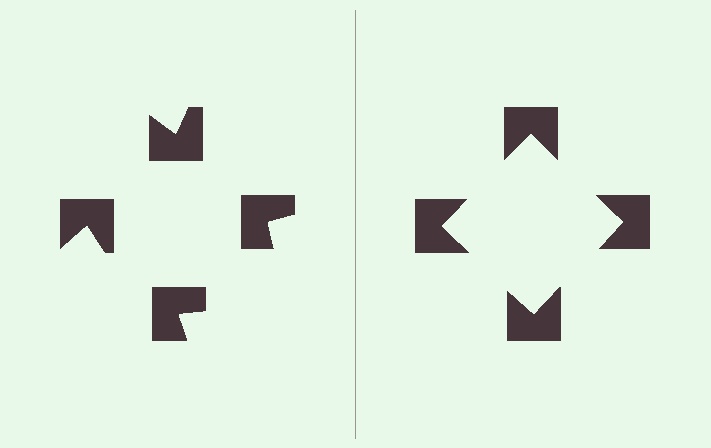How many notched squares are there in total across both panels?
8 — 4 on each side.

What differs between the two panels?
The notched squares are positioned identically on both sides; only the wedge orientations differ. On the right they align to a square; on the left they are misaligned.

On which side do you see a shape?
An illusory square appears on the right side. On the left side the wedge cuts are rotated, so no coherent shape forms.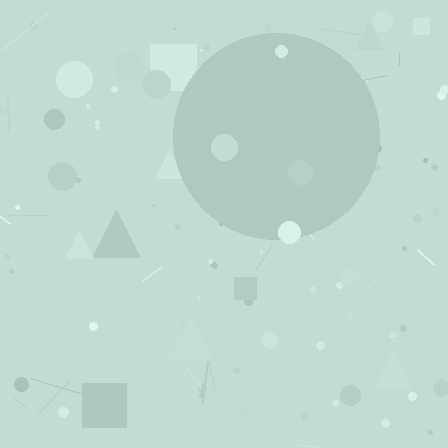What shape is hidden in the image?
A circle is hidden in the image.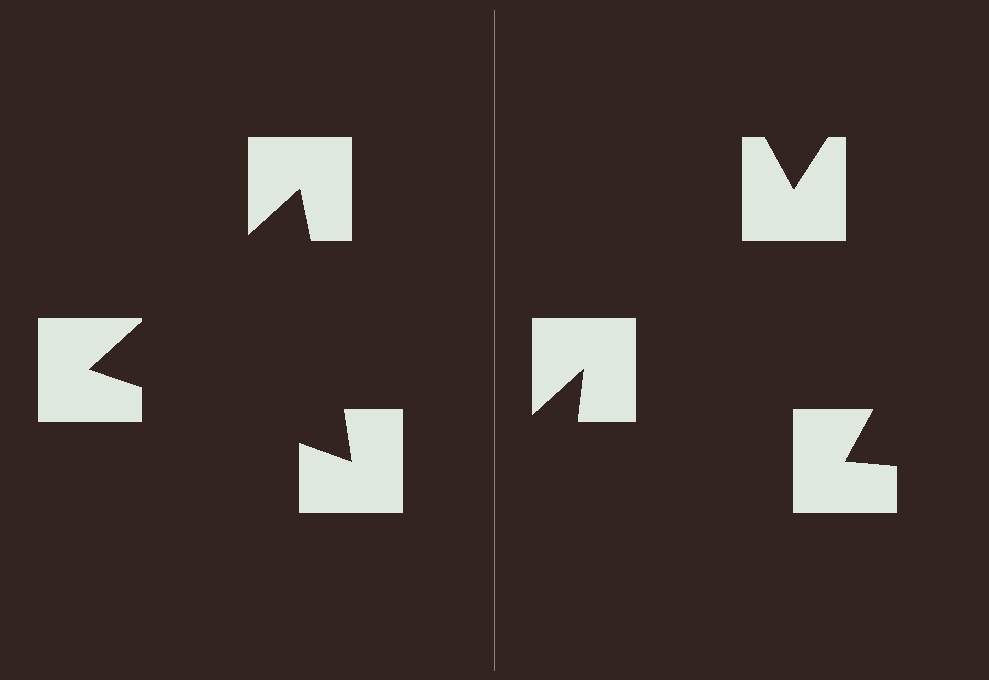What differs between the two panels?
The notched squares are positioned identically on both sides; only the wedge orientations differ. On the left they align to a triangle; on the right they are misaligned.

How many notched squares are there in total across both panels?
6 — 3 on each side.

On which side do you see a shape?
An illusory triangle appears on the left side. On the right side the wedge cuts are rotated, so no coherent shape forms.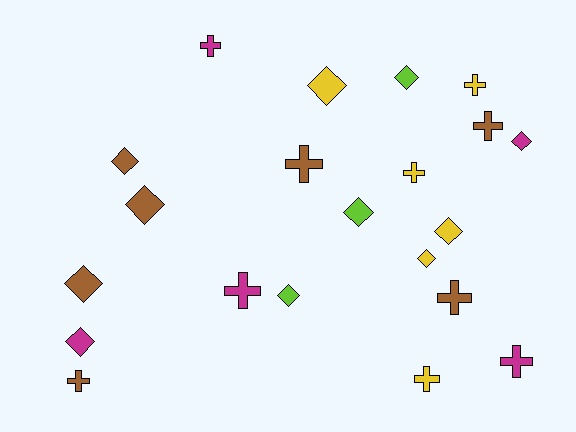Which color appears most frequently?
Brown, with 7 objects.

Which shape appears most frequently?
Diamond, with 11 objects.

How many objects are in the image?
There are 21 objects.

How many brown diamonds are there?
There are 3 brown diamonds.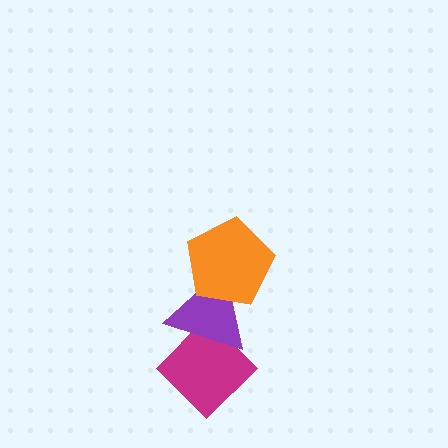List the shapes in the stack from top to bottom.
From top to bottom: the orange pentagon, the purple triangle, the magenta diamond.